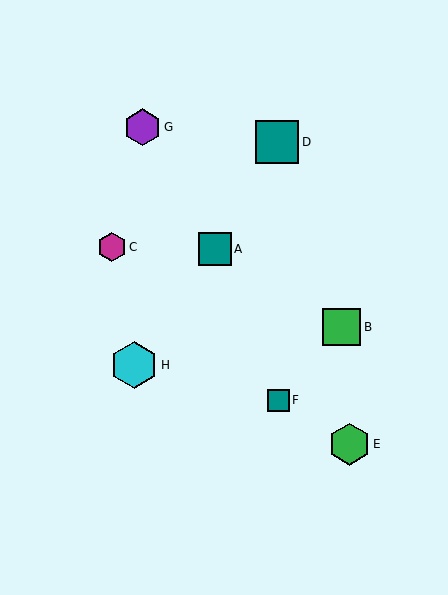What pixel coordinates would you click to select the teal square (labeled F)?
Click at (278, 400) to select the teal square F.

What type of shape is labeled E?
Shape E is a green hexagon.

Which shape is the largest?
The cyan hexagon (labeled H) is the largest.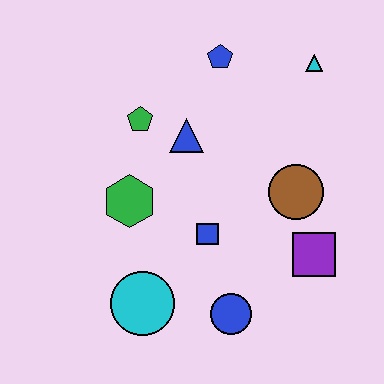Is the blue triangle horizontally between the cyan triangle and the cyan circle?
Yes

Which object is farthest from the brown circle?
The cyan circle is farthest from the brown circle.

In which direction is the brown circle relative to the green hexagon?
The brown circle is to the right of the green hexagon.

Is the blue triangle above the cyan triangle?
No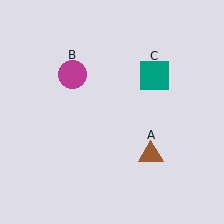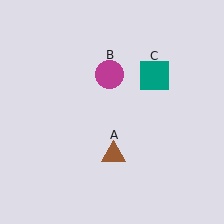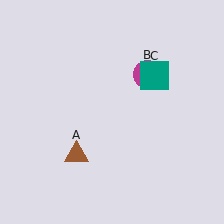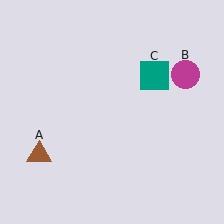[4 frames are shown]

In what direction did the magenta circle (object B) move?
The magenta circle (object B) moved right.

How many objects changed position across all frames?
2 objects changed position: brown triangle (object A), magenta circle (object B).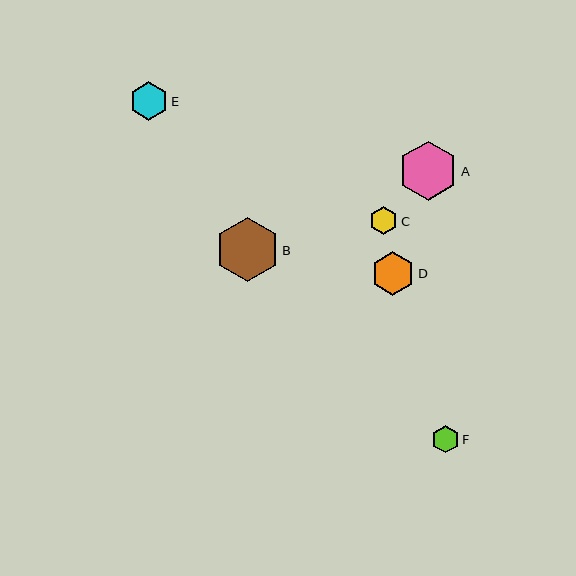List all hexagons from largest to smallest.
From largest to smallest: B, A, D, E, C, F.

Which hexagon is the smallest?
Hexagon F is the smallest with a size of approximately 27 pixels.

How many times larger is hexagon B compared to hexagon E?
Hexagon B is approximately 1.7 times the size of hexagon E.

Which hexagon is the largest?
Hexagon B is the largest with a size of approximately 65 pixels.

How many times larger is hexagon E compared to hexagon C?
Hexagon E is approximately 1.4 times the size of hexagon C.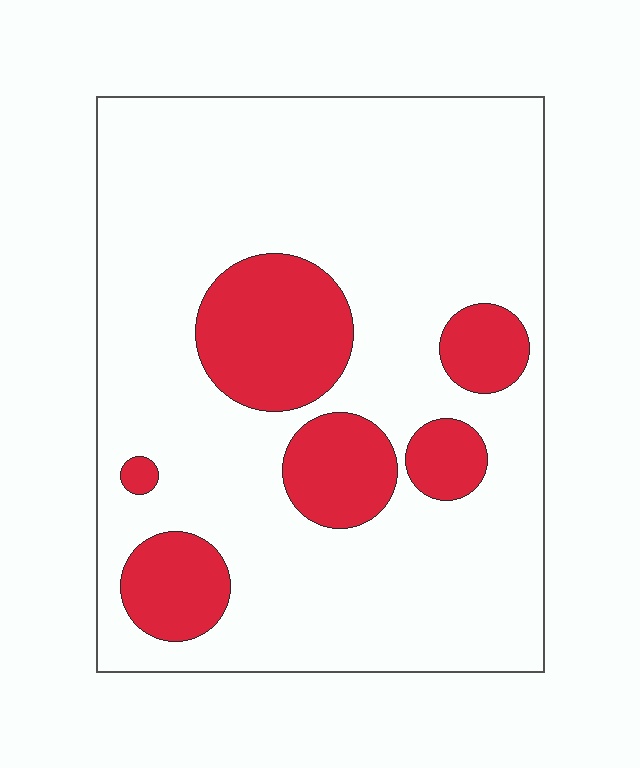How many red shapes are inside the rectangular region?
6.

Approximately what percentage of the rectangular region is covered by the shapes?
Approximately 20%.